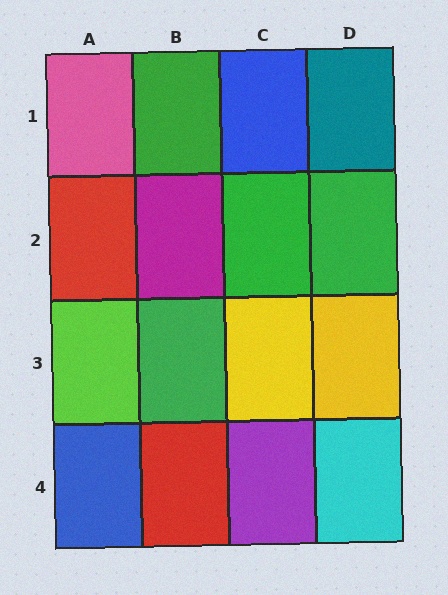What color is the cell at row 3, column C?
Yellow.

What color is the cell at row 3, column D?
Yellow.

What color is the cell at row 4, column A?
Blue.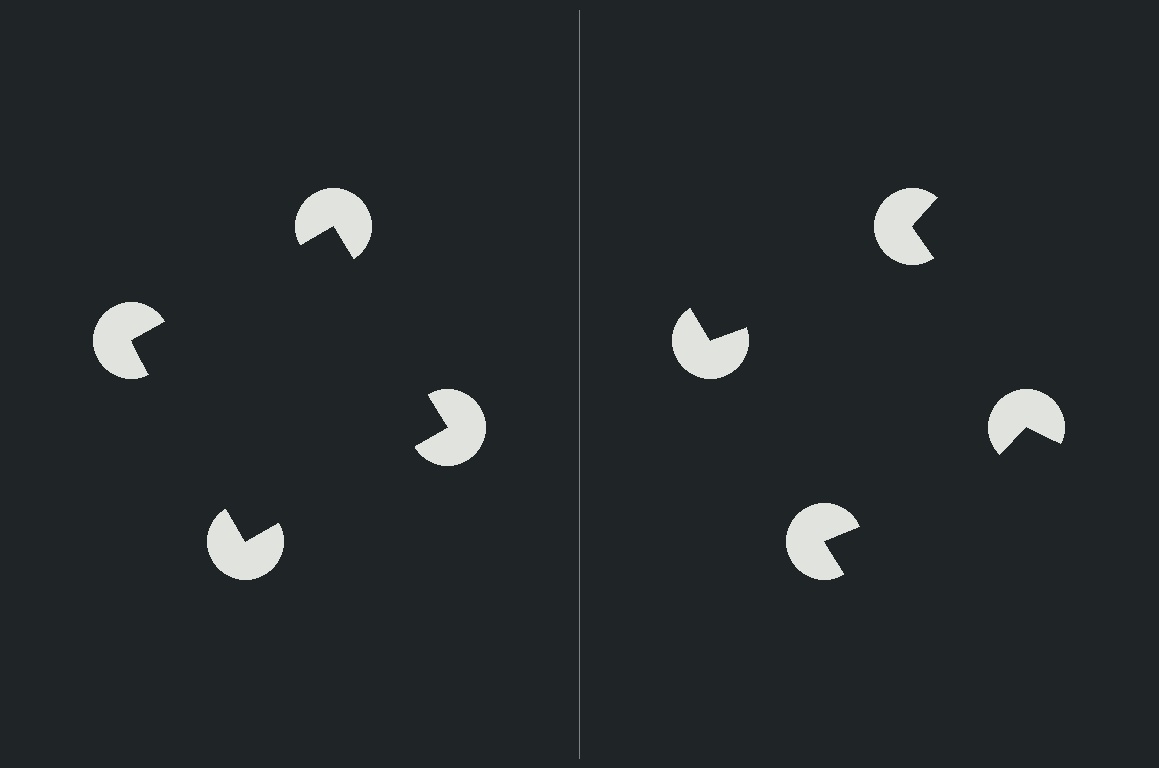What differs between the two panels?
The pac-man discs are positioned identically on both sides; only the wedge orientations differ. On the left they align to a square; on the right they are misaligned.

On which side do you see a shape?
An illusory square appears on the left side. On the right side the wedge cuts are rotated, so no coherent shape forms.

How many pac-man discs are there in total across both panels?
8 — 4 on each side.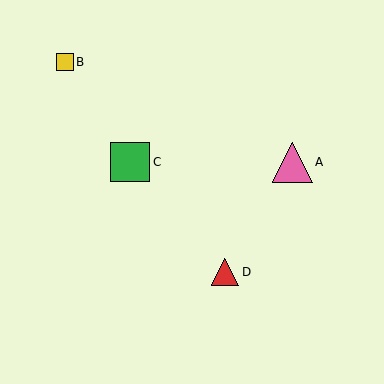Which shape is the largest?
The pink triangle (labeled A) is the largest.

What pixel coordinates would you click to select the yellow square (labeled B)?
Click at (65, 62) to select the yellow square B.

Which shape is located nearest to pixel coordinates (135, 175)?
The green square (labeled C) at (130, 162) is nearest to that location.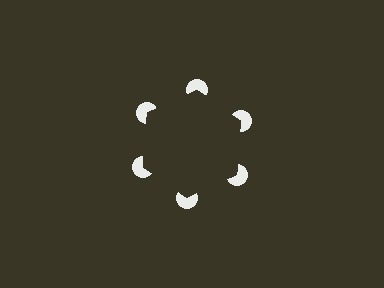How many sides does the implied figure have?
6 sides.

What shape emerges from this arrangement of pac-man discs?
An illusory hexagon — its edges are inferred from the aligned wedge cuts in the pac-man discs, not physically drawn.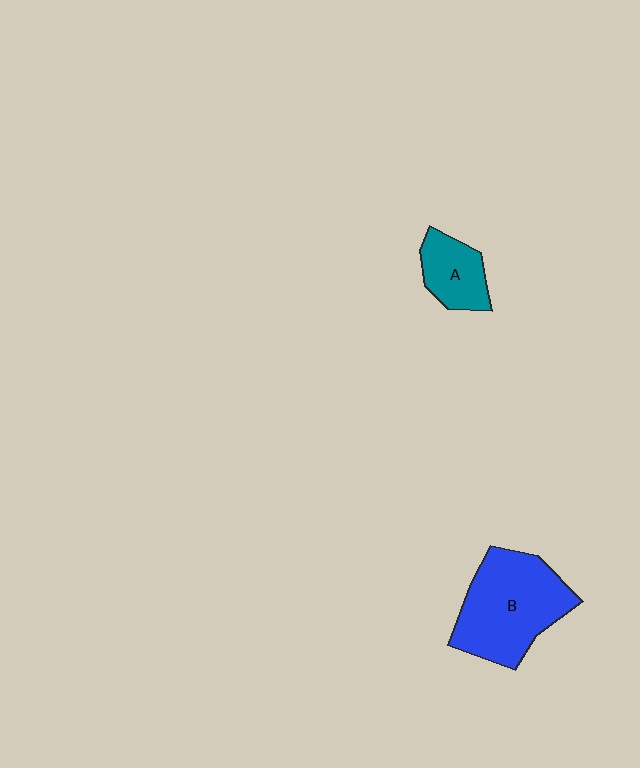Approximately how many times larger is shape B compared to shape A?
Approximately 2.3 times.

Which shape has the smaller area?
Shape A (teal).